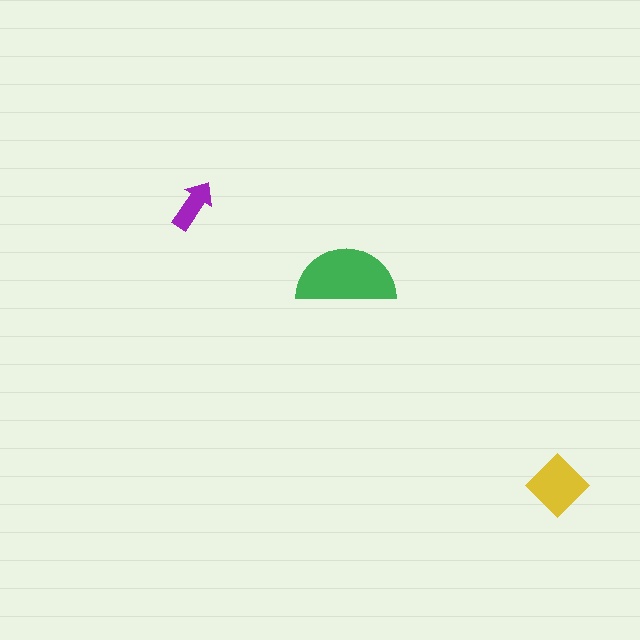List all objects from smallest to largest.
The purple arrow, the yellow diamond, the green semicircle.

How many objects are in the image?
There are 3 objects in the image.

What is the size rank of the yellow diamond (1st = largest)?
2nd.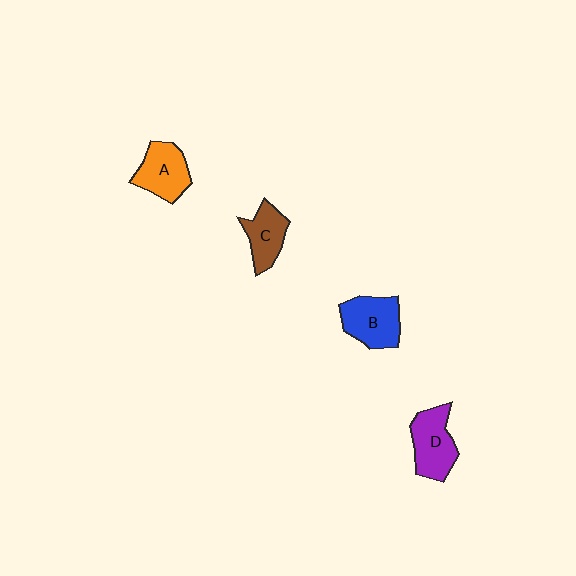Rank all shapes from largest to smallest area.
From largest to smallest: B (blue), D (purple), A (orange), C (brown).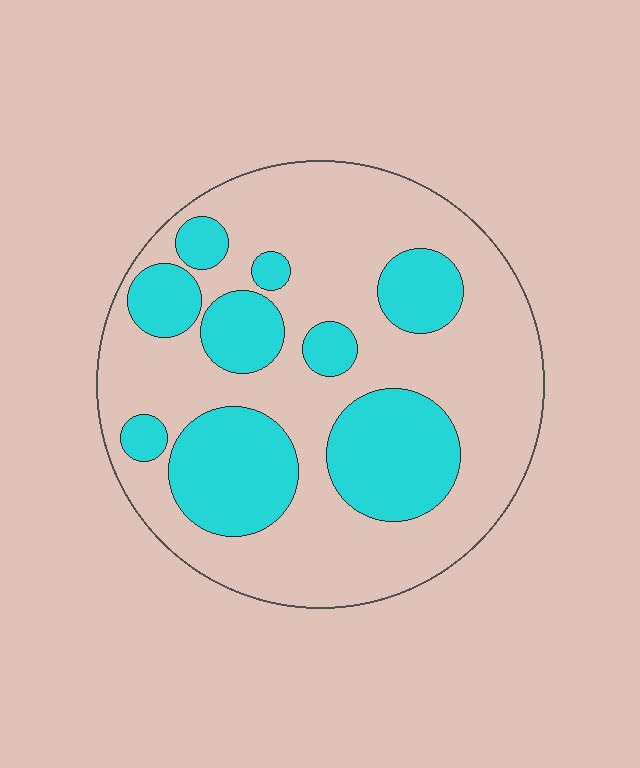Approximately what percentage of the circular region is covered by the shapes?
Approximately 30%.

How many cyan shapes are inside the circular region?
9.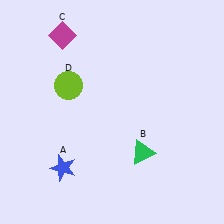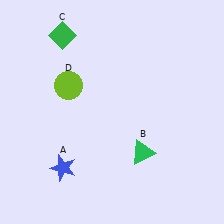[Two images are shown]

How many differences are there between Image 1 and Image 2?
There is 1 difference between the two images.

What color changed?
The diamond (C) changed from magenta in Image 1 to green in Image 2.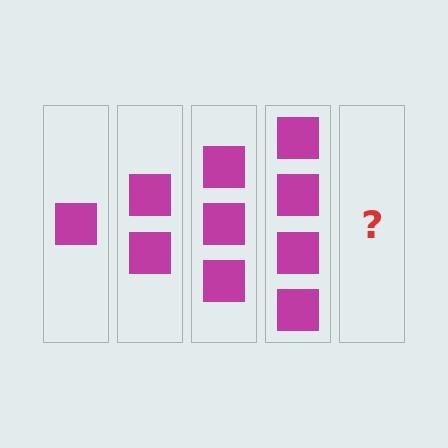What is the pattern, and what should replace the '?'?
The pattern is that each step adds one more square. The '?' should be 5 squares.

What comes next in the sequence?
The next element should be 5 squares.